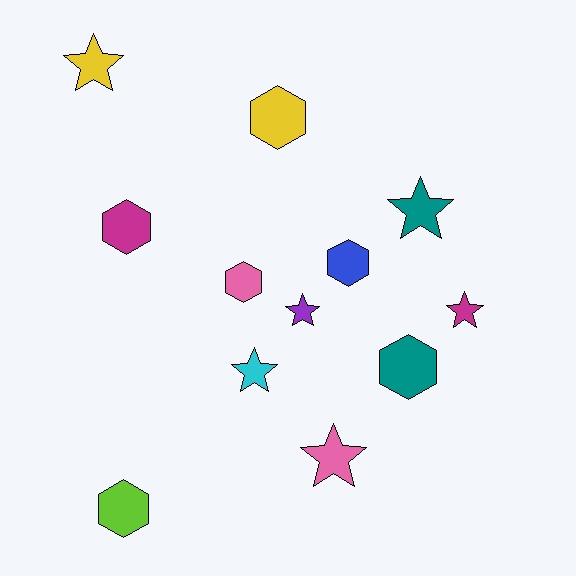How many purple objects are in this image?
There is 1 purple object.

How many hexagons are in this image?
There are 6 hexagons.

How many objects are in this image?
There are 12 objects.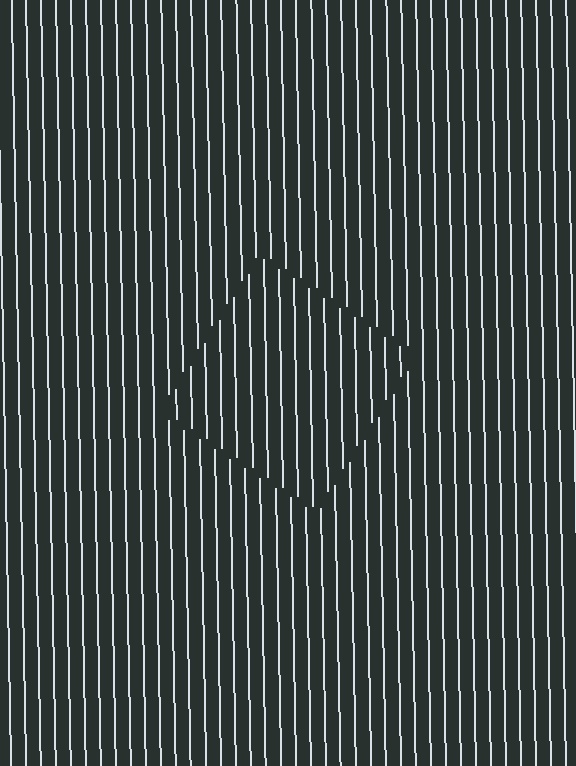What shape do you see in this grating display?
An illusory square. The interior of the shape contains the same grating, shifted by half a period — the contour is defined by the phase discontinuity where line-ends from the inner and outer gratings abut.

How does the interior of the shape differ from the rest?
The interior of the shape contains the same grating, shifted by half a period — the contour is defined by the phase discontinuity where line-ends from the inner and outer gratings abut.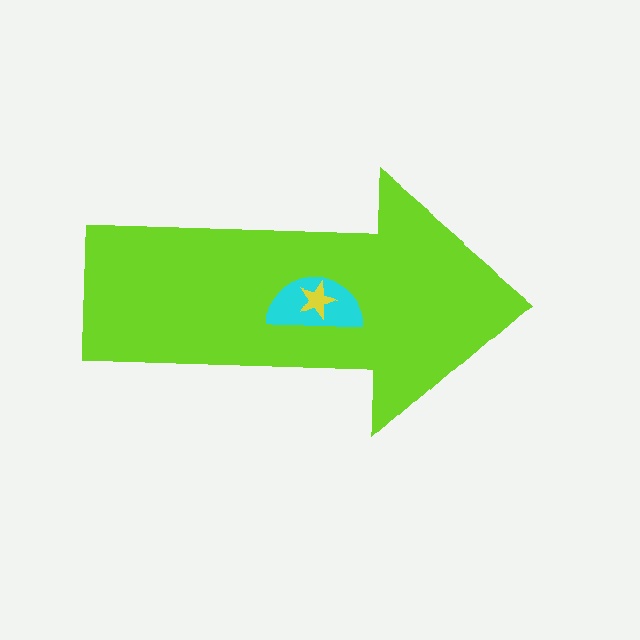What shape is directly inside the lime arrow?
The cyan semicircle.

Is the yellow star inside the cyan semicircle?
Yes.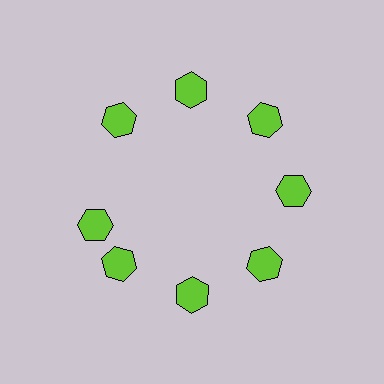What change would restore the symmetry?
The symmetry would be restored by rotating it back into even spacing with its neighbors so that all 8 hexagons sit at equal angles and equal distance from the center.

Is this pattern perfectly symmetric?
No. The 8 lime hexagons are arranged in a ring, but one element near the 9 o'clock position is rotated out of alignment along the ring, breaking the 8-fold rotational symmetry.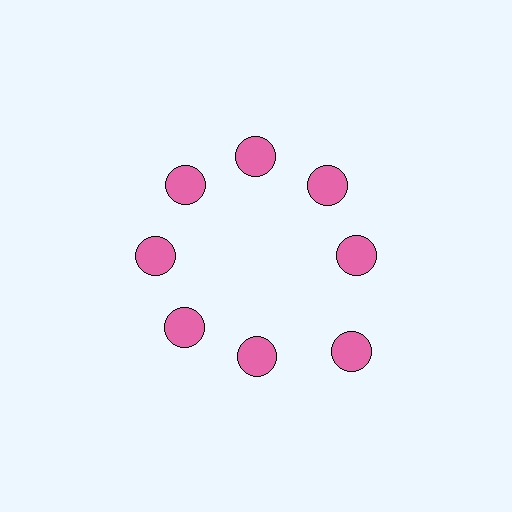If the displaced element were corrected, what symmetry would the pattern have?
It would have 8-fold rotational symmetry — the pattern would map onto itself every 45 degrees.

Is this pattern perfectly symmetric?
No. The 8 pink circles are arranged in a ring, but one element near the 4 o'clock position is pushed outward from the center, breaking the 8-fold rotational symmetry.